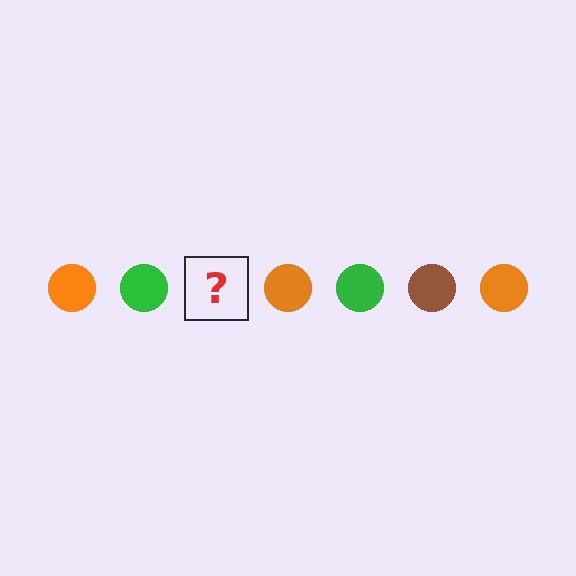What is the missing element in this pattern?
The missing element is a brown circle.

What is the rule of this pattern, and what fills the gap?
The rule is that the pattern cycles through orange, green, brown circles. The gap should be filled with a brown circle.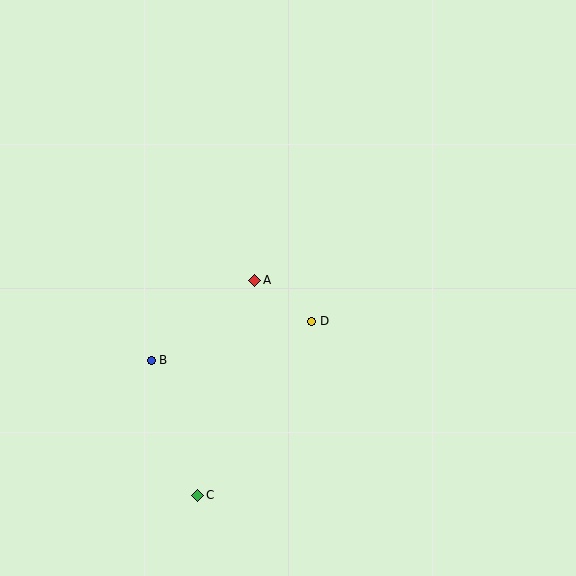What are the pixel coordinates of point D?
Point D is at (311, 321).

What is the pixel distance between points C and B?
The distance between C and B is 143 pixels.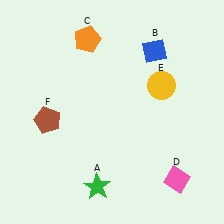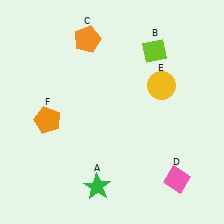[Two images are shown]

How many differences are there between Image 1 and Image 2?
There are 2 differences between the two images.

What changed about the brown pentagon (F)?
In Image 1, F is brown. In Image 2, it changed to orange.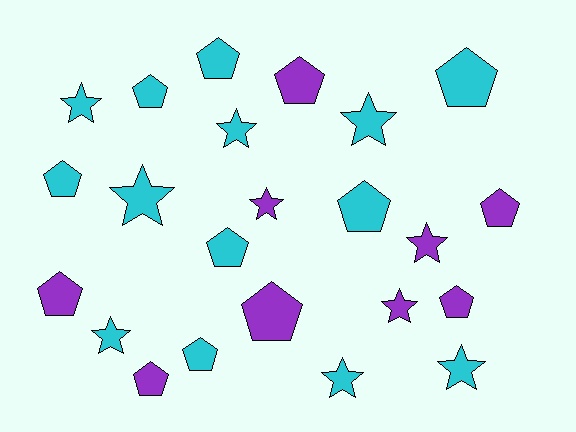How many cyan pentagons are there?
There are 7 cyan pentagons.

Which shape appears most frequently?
Pentagon, with 13 objects.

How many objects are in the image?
There are 23 objects.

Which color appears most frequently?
Cyan, with 14 objects.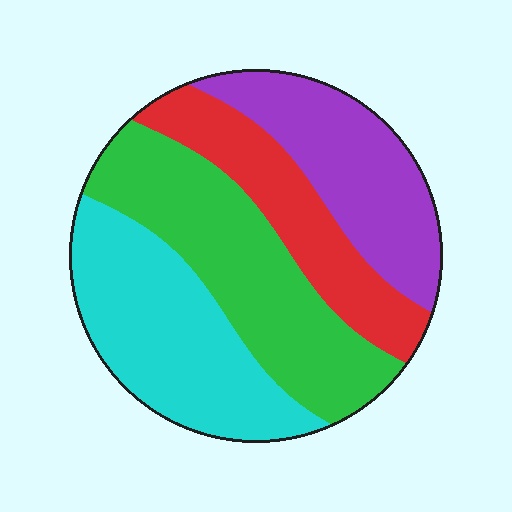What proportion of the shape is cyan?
Cyan takes up between a sixth and a third of the shape.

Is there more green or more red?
Green.